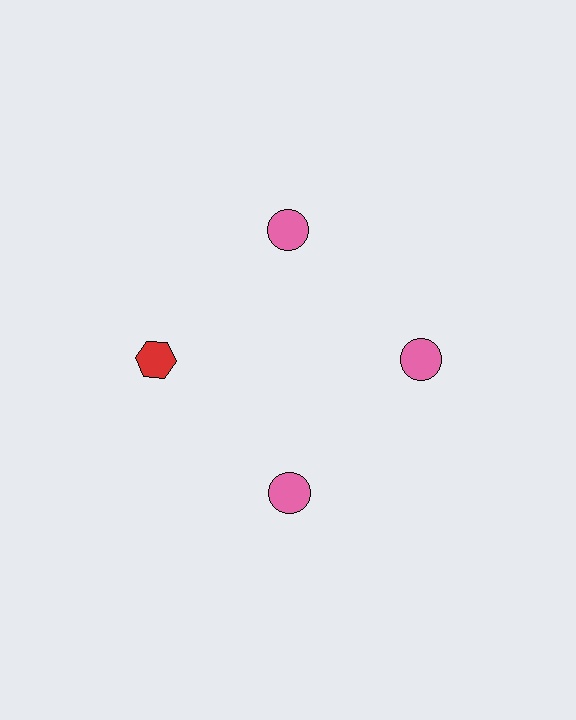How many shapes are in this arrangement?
There are 4 shapes arranged in a ring pattern.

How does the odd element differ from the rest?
It differs in both color (red instead of pink) and shape (hexagon instead of circle).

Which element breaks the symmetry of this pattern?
The red hexagon at roughly the 9 o'clock position breaks the symmetry. All other shapes are pink circles.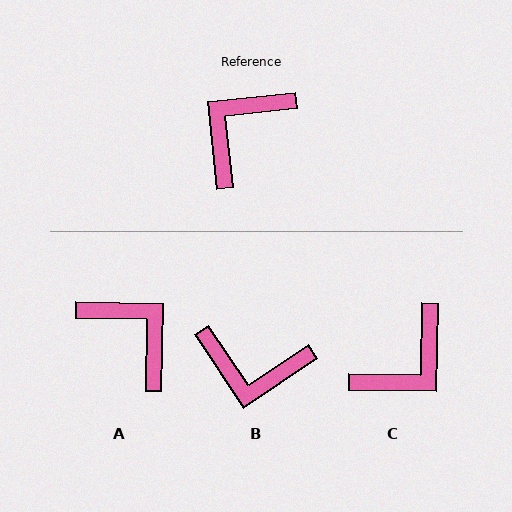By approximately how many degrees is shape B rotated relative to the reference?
Approximately 118 degrees counter-clockwise.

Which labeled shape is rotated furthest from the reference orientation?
C, about 173 degrees away.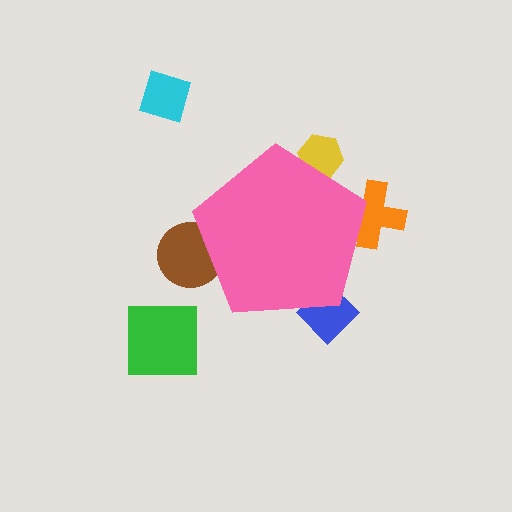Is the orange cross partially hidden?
Yes, the orange cross is partially hidden behind the pink pentagon.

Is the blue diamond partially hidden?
Yes, the blue diamond is partially hidden behind the pink pentagon.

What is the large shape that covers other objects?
A pink pentagon.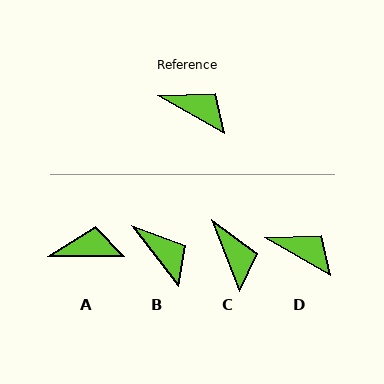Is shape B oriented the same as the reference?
No, it is off by about 23 degrees.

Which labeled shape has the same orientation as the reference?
D.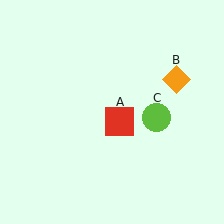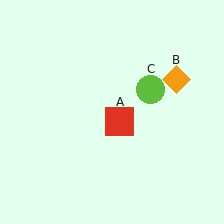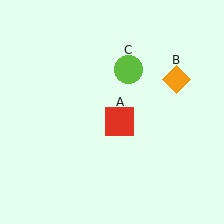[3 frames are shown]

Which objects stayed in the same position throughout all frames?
Red square (object A) and orange diamond (object B) remained stationary.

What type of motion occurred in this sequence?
The lime circle (object C) rotated counterclockwise around the center of the scene.